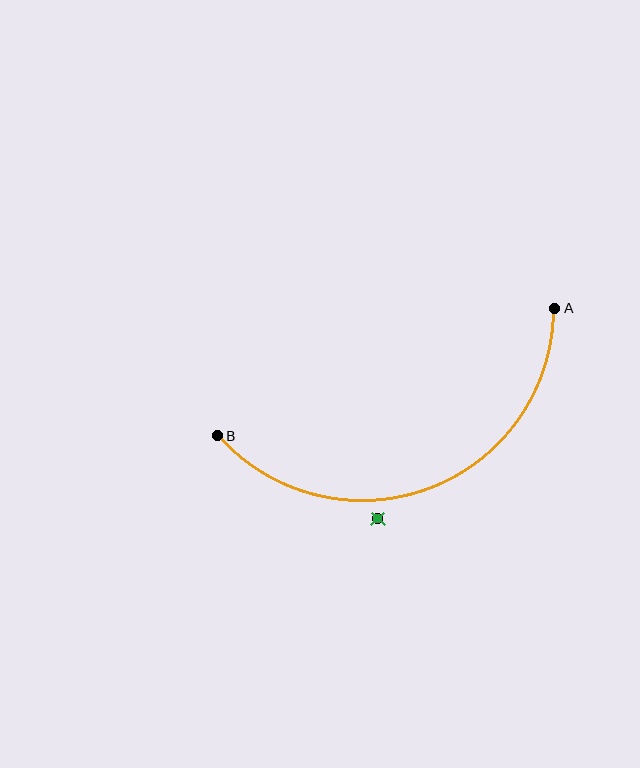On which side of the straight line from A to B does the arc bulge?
The arc bulges below the straight line connecting A and B.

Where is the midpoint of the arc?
The arc midpoint is the point on the curve farthest from the straight line joining A and B. It sits below that line.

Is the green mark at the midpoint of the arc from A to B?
No — the green mark does not lie on the arc at all. It sits slightly outside the curve.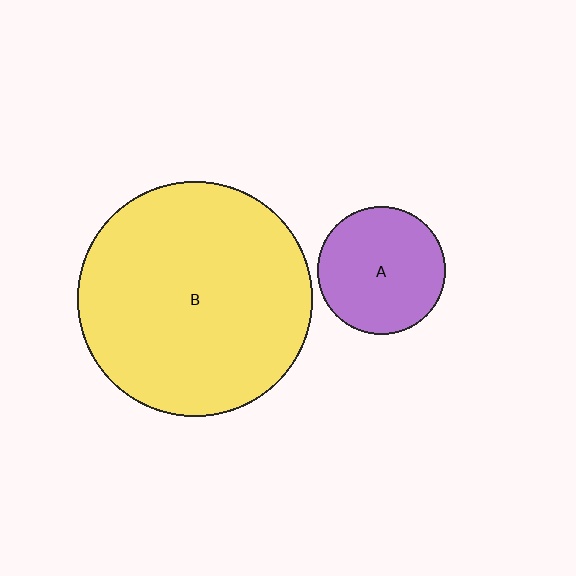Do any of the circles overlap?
No, none of the circles overlap.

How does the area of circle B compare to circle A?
Approximately 3.4 times.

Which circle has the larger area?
Circle B (yellow).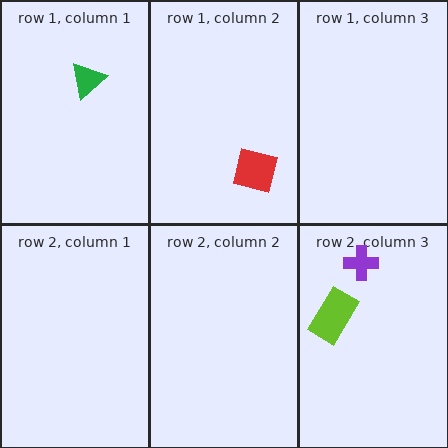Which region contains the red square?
The row 1, column 2 region.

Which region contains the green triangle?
The row 1, column 1 region.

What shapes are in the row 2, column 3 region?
The purple cross, the lime rectangle.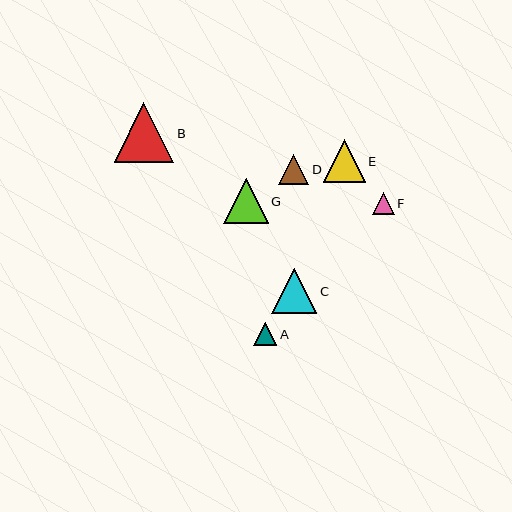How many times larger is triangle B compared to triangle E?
Triangle B is approximately 1.4 times the size of triangle E.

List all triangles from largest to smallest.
From largest to smallest: B, G, C, E, D, A, F.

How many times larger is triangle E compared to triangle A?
Triangle E is approximately 1.8 times the size of triangle A.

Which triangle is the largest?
Triangle B is the largest with a size of approximately 60 pixels.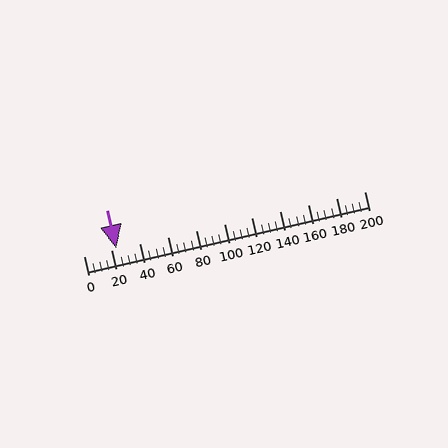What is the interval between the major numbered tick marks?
The major tick marks are spaced 20 units apart.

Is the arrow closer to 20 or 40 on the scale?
The arrow is closer to 20.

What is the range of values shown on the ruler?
The ruler shows values from 0 to 200.